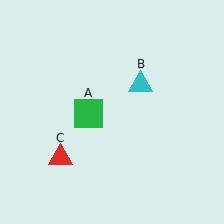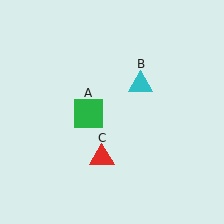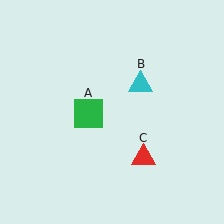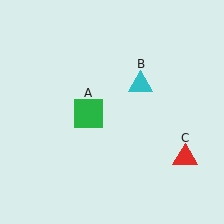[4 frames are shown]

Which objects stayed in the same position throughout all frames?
Green square (object A) and cyan triangle (object B) remained stationary.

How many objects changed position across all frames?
1 object changed position: red triangle (object C).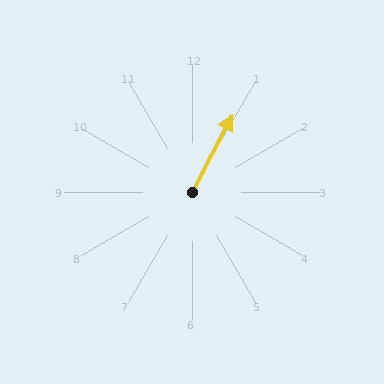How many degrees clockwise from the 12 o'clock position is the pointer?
Approximately 27 degrees.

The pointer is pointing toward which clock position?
Roughly 1 o'clock.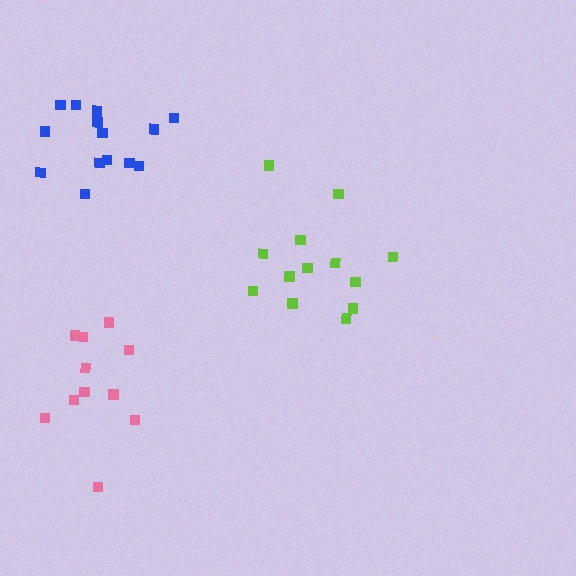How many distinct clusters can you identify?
There are 3 distinct clusters.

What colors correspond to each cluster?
The clusters are colored: lime, pink, blue.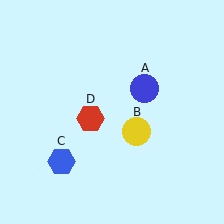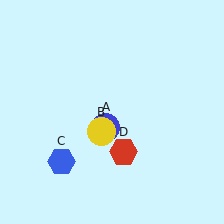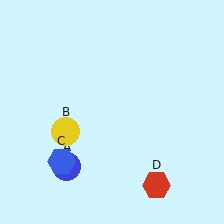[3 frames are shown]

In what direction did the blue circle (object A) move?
The blue circle (object A) moved down and to the left.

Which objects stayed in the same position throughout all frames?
Blue hexagon (object C) remained stationary.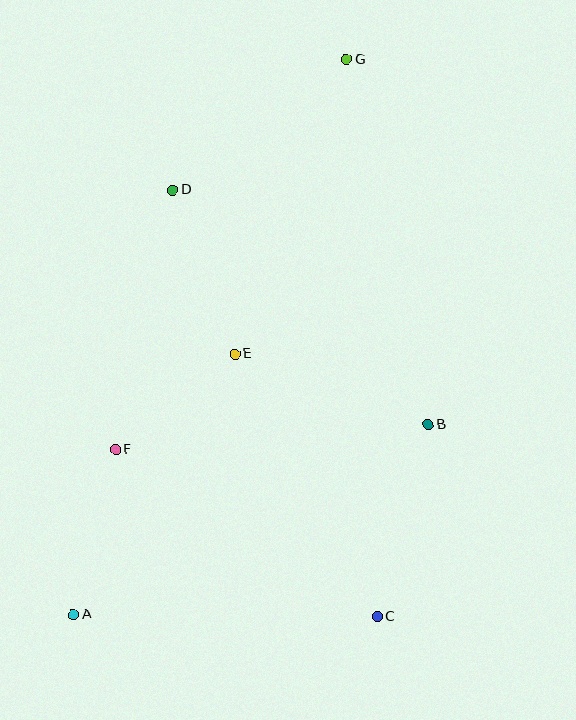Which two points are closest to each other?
Points E and F are closest to each other.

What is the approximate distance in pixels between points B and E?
The distance between B and E is approximately 206 pixels.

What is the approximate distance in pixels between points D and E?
The distance between D and E is approximately 175 pixels.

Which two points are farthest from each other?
Points A and G are farthest from each other.